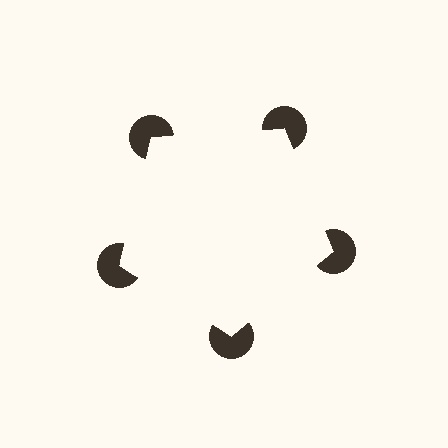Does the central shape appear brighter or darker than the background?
It typically appears slightly brighter than the background, even though no actual brightness change is drawn.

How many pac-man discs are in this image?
There are 5 — one at each vertex of the illusory pentagon.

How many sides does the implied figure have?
5 sides.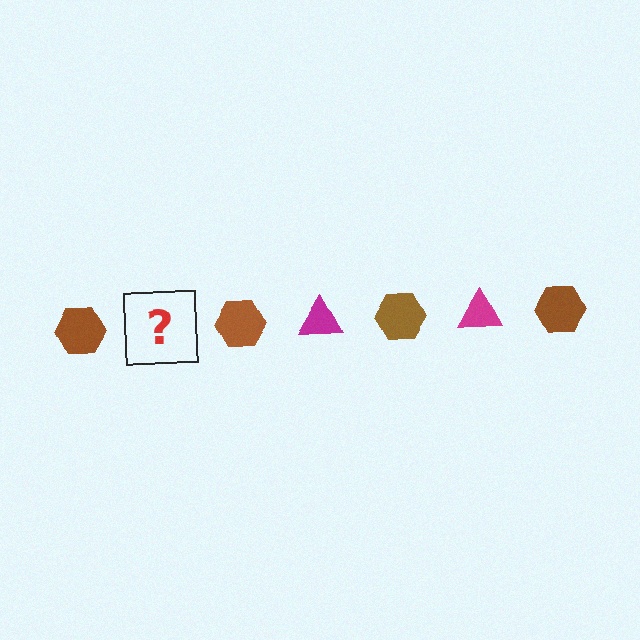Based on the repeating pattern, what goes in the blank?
The blank should be a magenta triangle.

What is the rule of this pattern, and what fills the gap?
The rule is that the pattern alternates between brown hexagon and magenta triangle. The gap should be filled with a magenta triangle.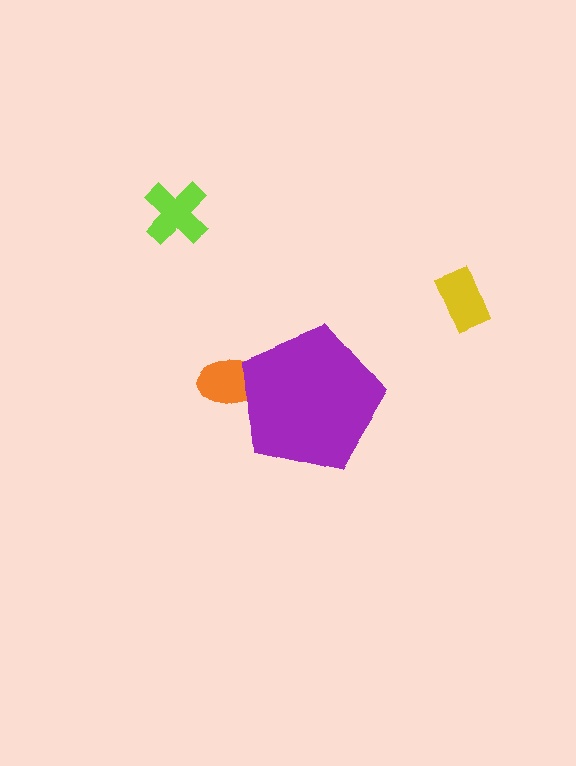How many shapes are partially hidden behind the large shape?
1 shape is partially hidden.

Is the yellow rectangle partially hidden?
No, the yellow rectangle is fully visible.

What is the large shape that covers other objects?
A purple pentagon.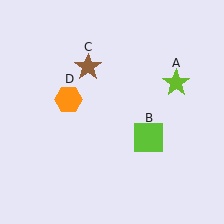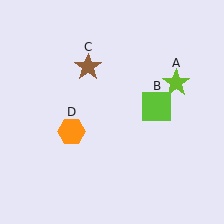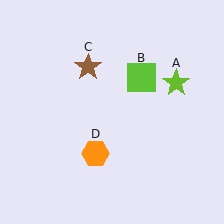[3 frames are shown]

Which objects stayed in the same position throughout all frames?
Lime star (object A) and brown star (object C) remained stationary.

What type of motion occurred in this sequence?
The lime square (object B), orange hexagon (object D) rotated counterclockwise around the center of the scene.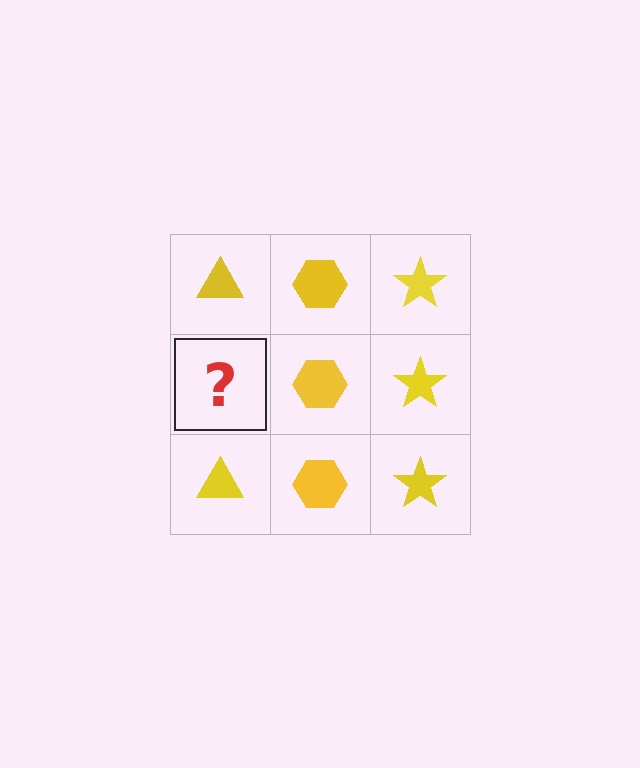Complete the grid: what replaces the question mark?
The question mark should be replaced with a yellow triangle.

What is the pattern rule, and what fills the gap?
The rule is that each column has a consistent shape. The gap should be filled with a yellow triangle.